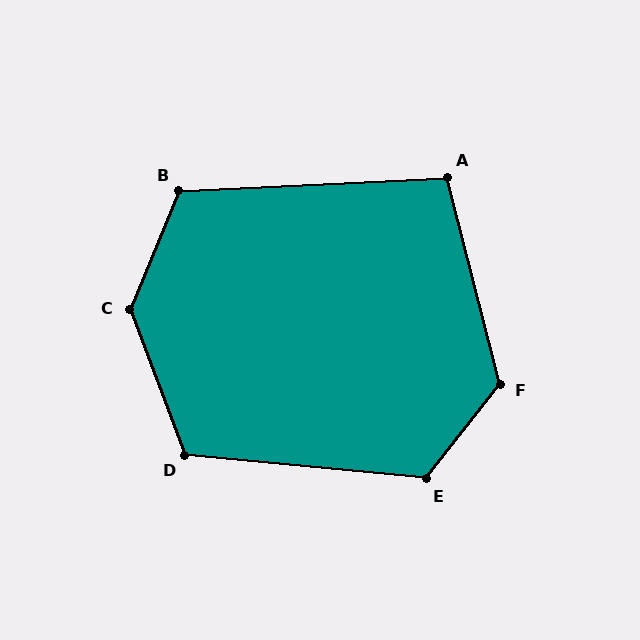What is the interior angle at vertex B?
Approximately 116 degrees (obtuse).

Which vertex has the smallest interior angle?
A, at approximately 101 degrees.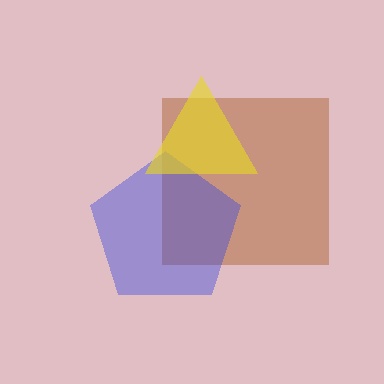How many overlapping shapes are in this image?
There are 3 overlapping shapes in the image.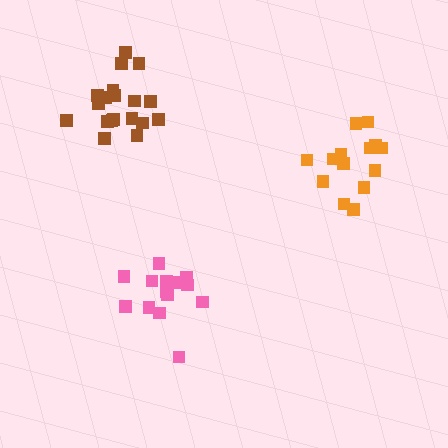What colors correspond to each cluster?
The clusters are colored: pink, brown, orange.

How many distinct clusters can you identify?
There are 3 distinct clusters.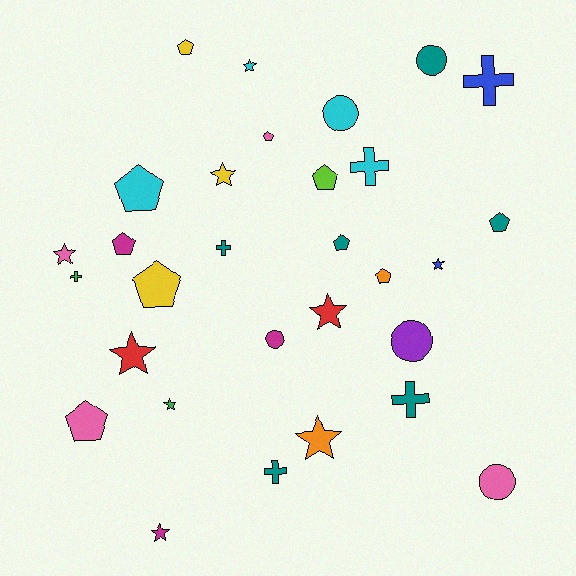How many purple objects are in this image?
There is 1 purple object.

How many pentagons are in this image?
There are 10 pentagons.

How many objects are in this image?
There are 30 objects.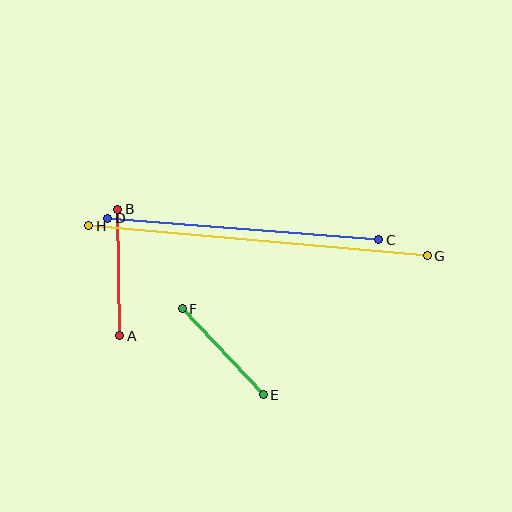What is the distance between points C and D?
The distance is approximately 272 pixels.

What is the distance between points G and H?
The distance is approximately 340 pixels.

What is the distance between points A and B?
The distance is approximately 126 pixels.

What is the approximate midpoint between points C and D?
The midpoint is at approximately (243, 229) pixels.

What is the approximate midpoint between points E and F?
The midpoint is at approximately (223, 352) pixels.